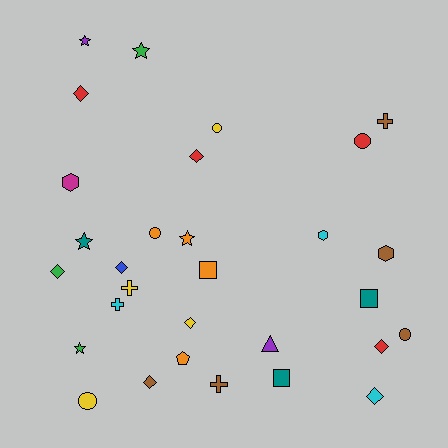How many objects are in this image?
There are 30 objects.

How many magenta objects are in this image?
There is 1 magenta object.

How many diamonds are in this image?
There are 8 diamonds.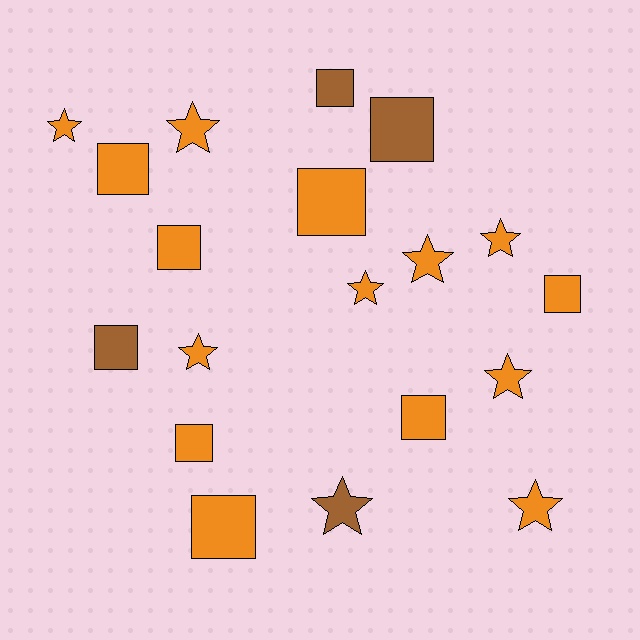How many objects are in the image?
There are 19 objects.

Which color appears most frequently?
Orange, with 15 objects.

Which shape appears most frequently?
Square, with 10 objects.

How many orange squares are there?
There are 7 orange squares.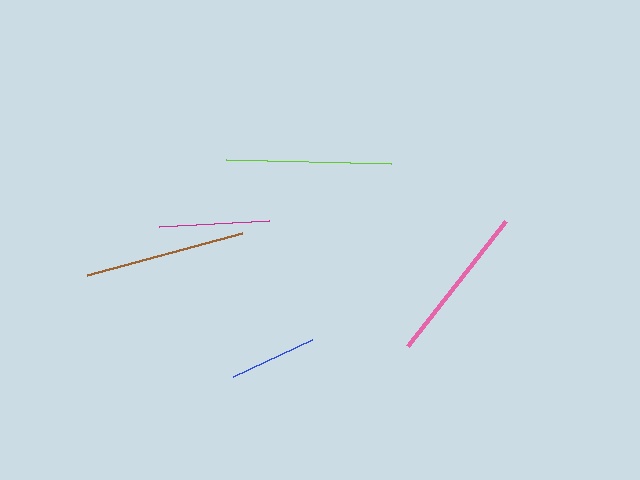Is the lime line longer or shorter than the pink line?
The lime line is longer than the pink line.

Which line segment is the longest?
The lime line is the longest at approximately 165 pixels.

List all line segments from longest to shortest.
From longest to shortest: lime, brown, pink, magenta, blue.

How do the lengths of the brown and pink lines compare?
The brown and pink lines are approximately the same length.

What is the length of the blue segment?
The blue segment is approximately 88 pixels long.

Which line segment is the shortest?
The blue line is the shortest at approximately 88 pixels.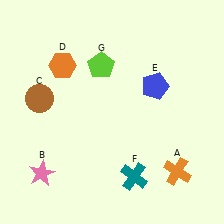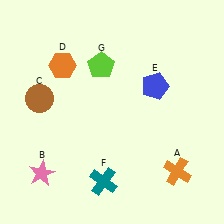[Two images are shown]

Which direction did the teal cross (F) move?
The teal cross (F) moved left.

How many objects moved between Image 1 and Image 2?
1 object moved between the two images.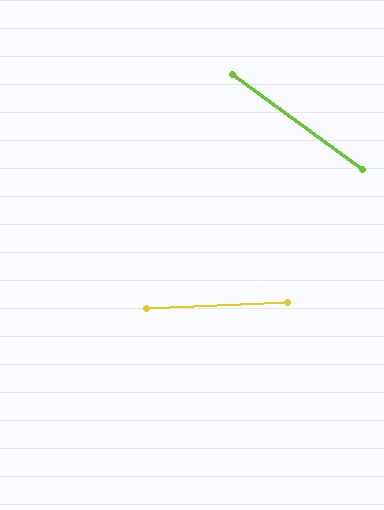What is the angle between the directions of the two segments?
Approximately 38 degrees.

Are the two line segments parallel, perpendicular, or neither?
Neither parallel nor perpendicular — they differ by about 38°.